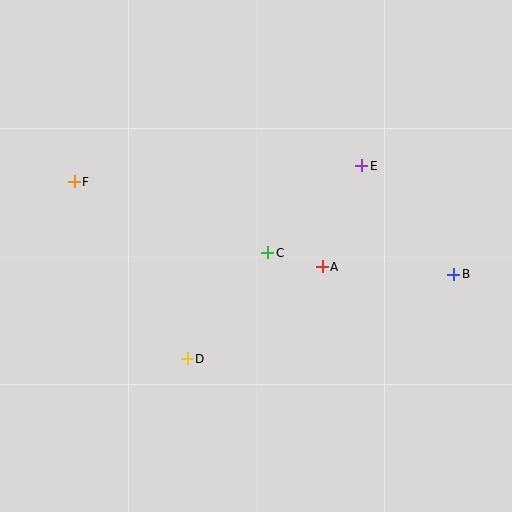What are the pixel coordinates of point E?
Point E is at (362, 166).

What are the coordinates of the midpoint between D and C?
The midpoint between D and C is at (228, 306).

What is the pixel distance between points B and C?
The distance between B and C is 187 pixels.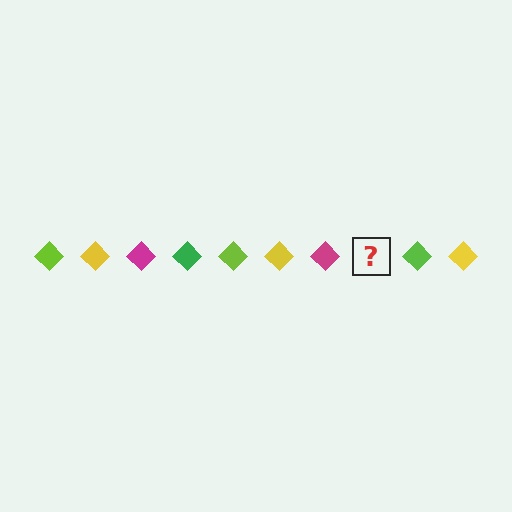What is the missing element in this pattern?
The missing element is a green diamond.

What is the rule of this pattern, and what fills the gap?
The rule is that the pattern cycles through lime, yellow, magenta, green diamonds. The gap should be filled with a green diamond.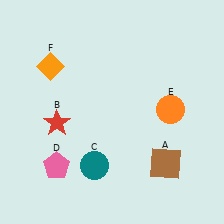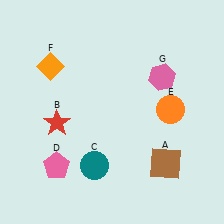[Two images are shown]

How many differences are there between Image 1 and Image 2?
There is 1 difference between the two images.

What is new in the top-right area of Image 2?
A pink hexagon (G) was added in the top-right area of Image 2.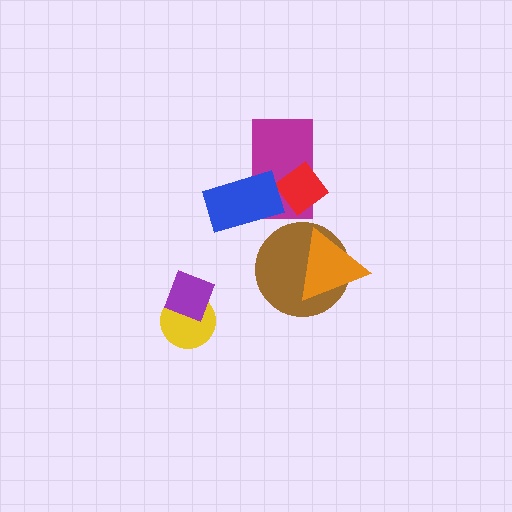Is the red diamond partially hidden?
No, no other shape covers it.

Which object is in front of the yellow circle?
The purple diamond is in front of the yellow circle.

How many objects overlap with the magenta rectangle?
2 objects overlap with the magenta rectangle.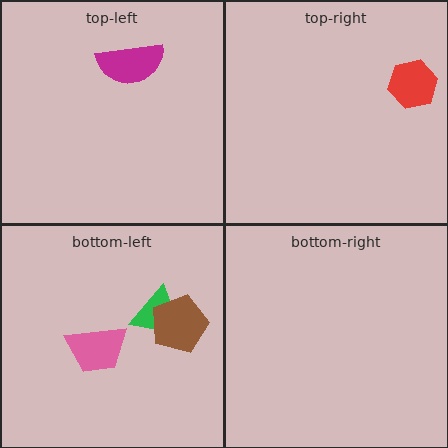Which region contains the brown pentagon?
The bottom-left region.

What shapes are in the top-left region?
The magenta semicircle.